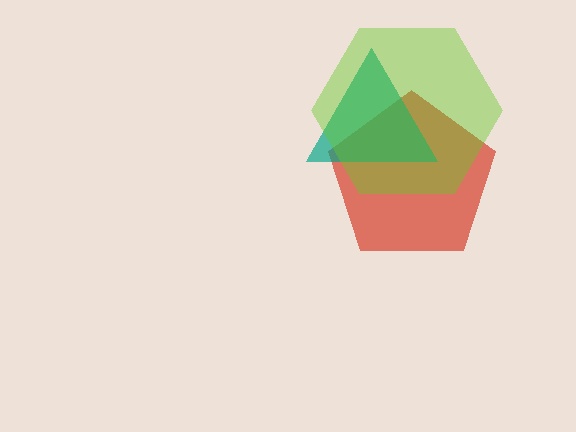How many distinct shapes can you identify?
There are 3 distinct shapes: a red pentagon, a teal triangle, a lime hexagon.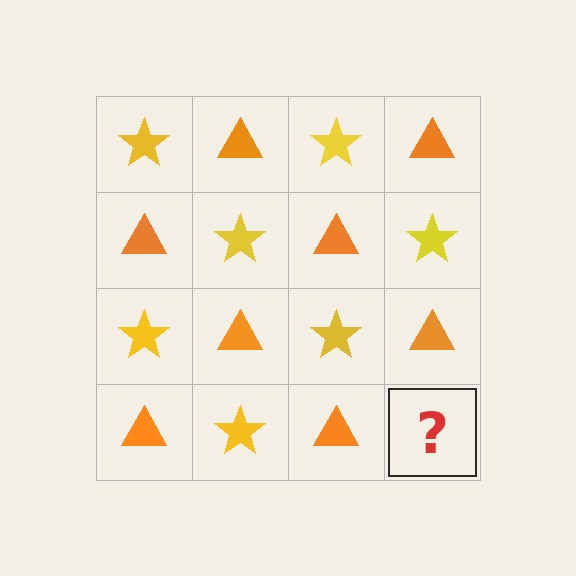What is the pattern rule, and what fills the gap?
The rule is that it alternates yellow star and orange triangle in a checkerboard pattern. The gap should be filled with a yellow star.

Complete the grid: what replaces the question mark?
The question mark should be replaced with a yellow star.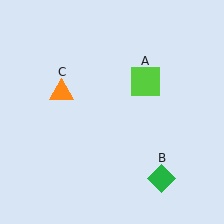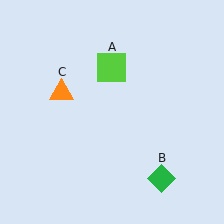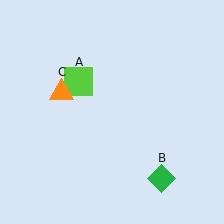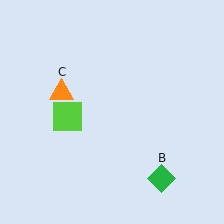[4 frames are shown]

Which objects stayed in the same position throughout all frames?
Green diamond (object B) and orange triangle (object C) remained stationary.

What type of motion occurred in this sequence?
The lime square (object A) rotated counterclockwise around the center of the scene.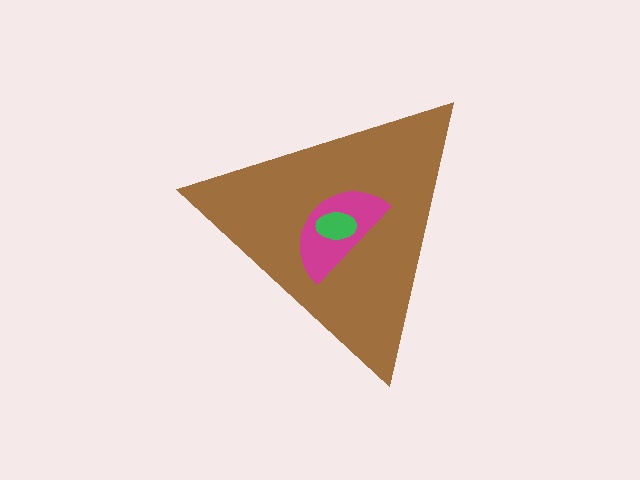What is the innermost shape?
The green ellipse.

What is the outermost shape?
The brown triangle.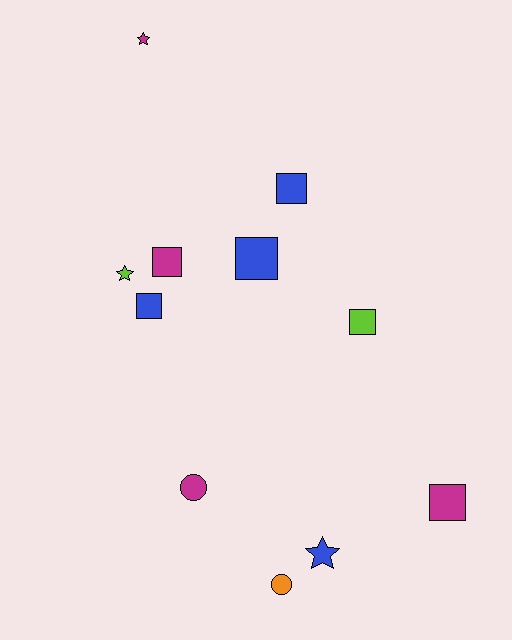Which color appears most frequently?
Blue, with 4 objects.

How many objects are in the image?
There are 11 objects.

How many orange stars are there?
There are no orange stars.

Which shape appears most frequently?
Square, with 6 objects.